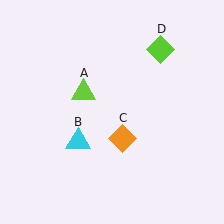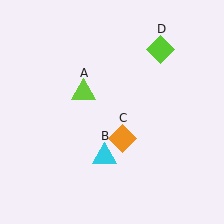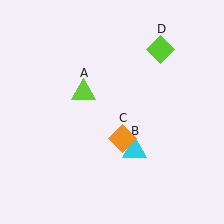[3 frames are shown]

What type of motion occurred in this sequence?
The cyan triangle (object B) rotated counterclockwise around the center of the scene.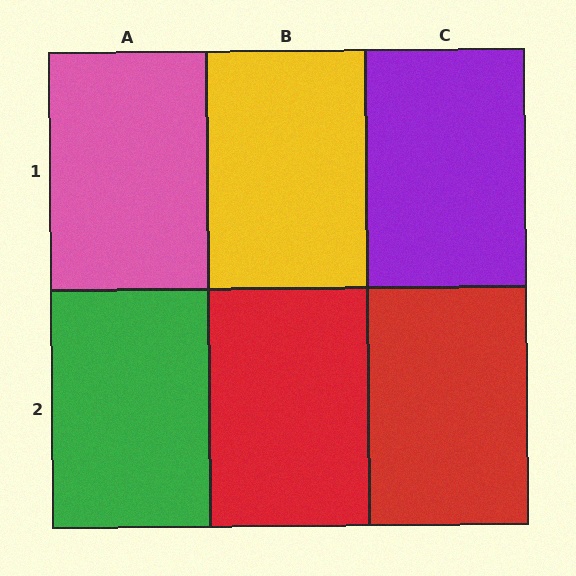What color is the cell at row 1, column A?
Pink.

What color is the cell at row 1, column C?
Purple.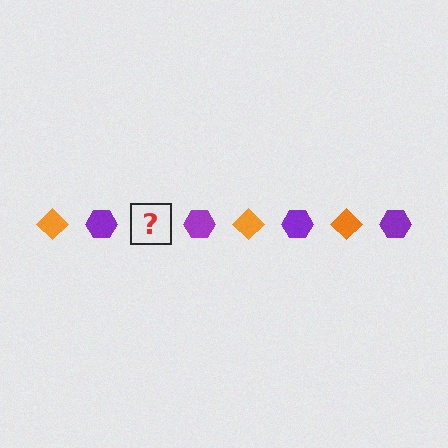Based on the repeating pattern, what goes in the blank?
The blank should be an orange diamond.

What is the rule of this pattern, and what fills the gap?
The rule is that the pattern alternates between orange diamond and purple hexagon. The gap should be filled with an orange diamond.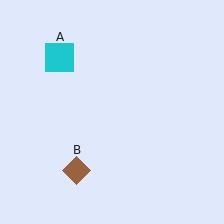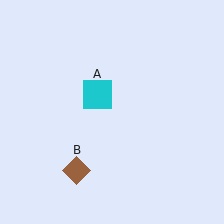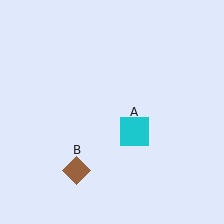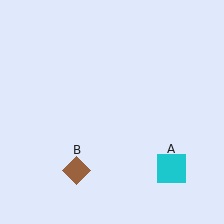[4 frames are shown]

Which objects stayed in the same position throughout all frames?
Brown diamond (object B) remained stationary.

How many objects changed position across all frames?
1 object changed position: cyan square (object A).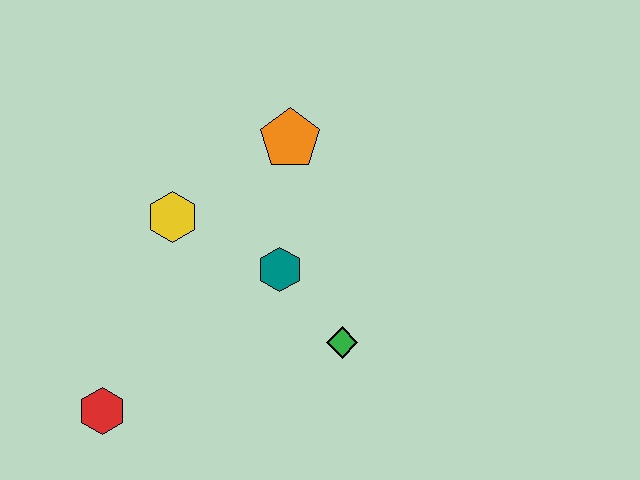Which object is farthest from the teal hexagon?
The red hexagon is farthest from the teal hexagon.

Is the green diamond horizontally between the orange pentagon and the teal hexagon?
No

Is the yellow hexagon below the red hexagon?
No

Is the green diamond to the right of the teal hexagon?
Yes